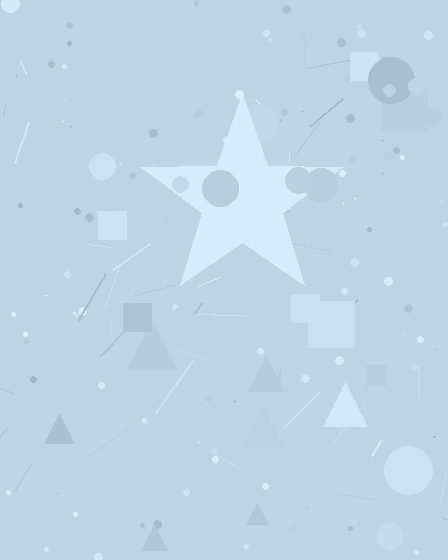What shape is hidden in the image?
A star is hidden in the image.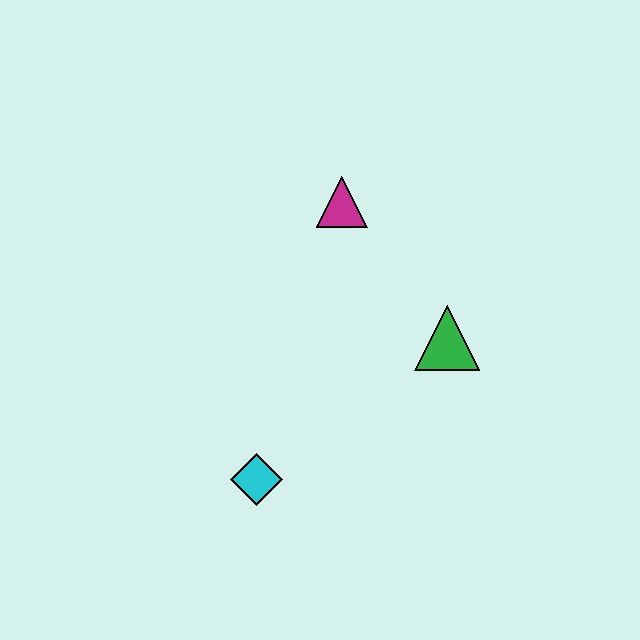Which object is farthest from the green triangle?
The cyan diamond is farthest from the green triangle.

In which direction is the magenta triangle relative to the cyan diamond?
The magenta triangle is above the cyan diamond.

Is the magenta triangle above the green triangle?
Yes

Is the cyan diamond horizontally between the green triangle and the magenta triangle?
No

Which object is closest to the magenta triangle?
The green triangle is closest to the magenta triangle.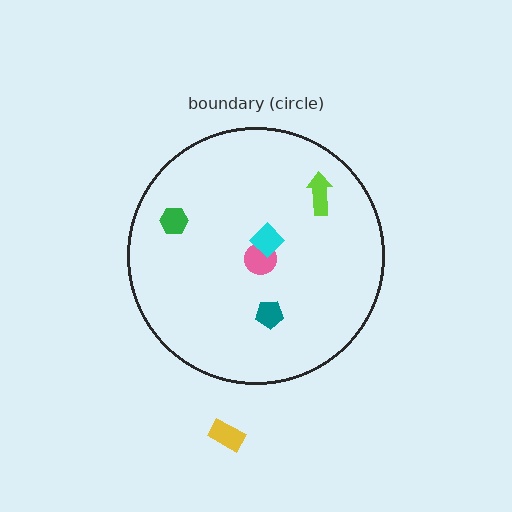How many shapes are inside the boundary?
5 inside, 1 outside.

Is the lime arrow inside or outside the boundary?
Inside.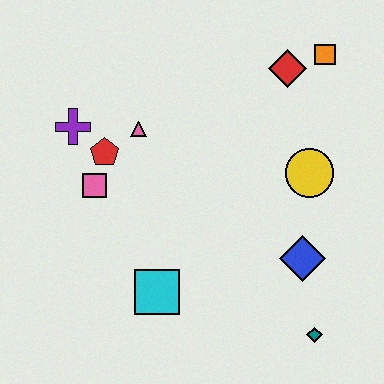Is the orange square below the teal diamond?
No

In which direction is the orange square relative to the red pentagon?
The orange square is to the right of the red pentagon.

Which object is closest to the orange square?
The red diamond is closest to the orange square.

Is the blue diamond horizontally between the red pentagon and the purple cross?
No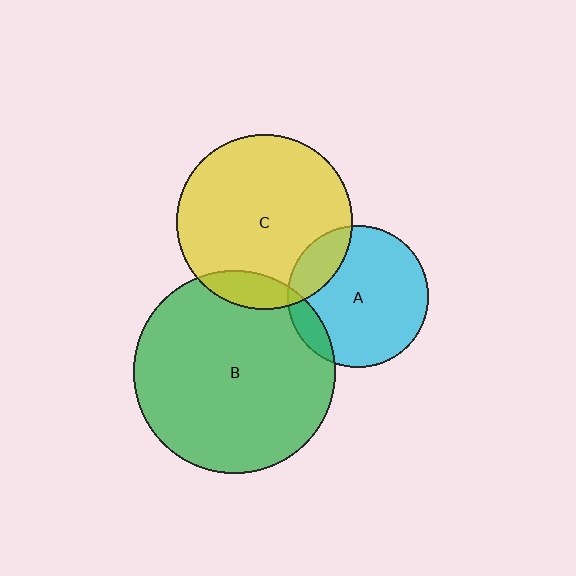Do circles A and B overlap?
Yes.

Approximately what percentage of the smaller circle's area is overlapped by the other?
Approximately 10%.